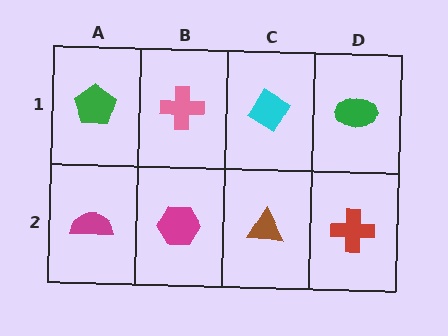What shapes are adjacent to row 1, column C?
A brown triangle (row 2, column C), a pink cross (row 1, column B), a green ellipse (row 1, column D).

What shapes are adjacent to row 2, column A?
A green pentagon (row 1, column A), a magenta hexagon (row 2, column B).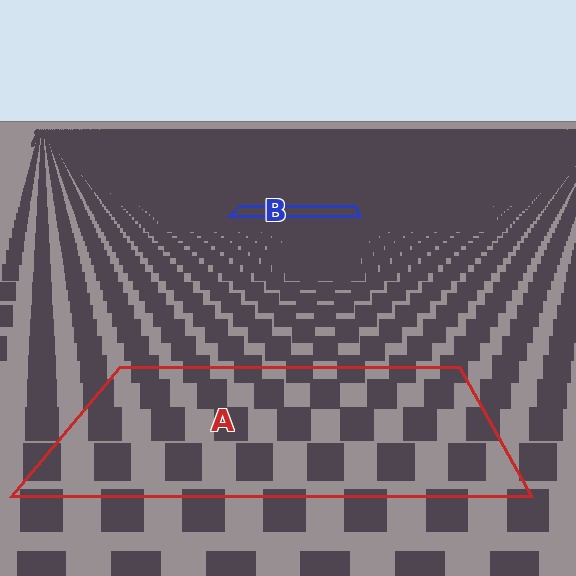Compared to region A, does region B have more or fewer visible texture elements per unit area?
Region B has more texture elements per unit area — they are packed more densely because it is farther away.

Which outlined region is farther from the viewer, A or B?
Region B is farther from the viewer — the texture elements inside it appear smaller and more densely packed.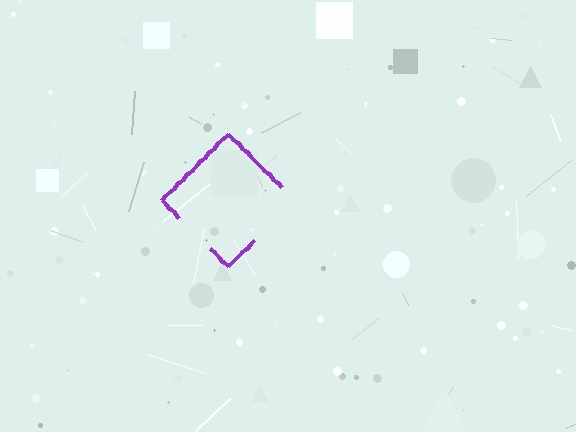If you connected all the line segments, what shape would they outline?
They would outline a diamond.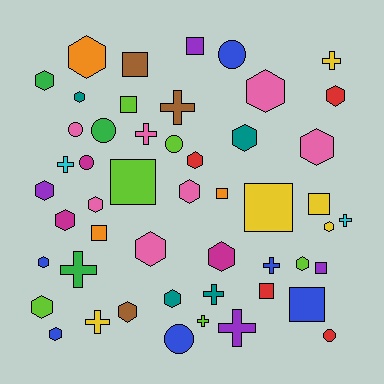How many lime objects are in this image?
There are 6 lime objects.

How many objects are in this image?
There are 50 objects.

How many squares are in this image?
There are 11 squares.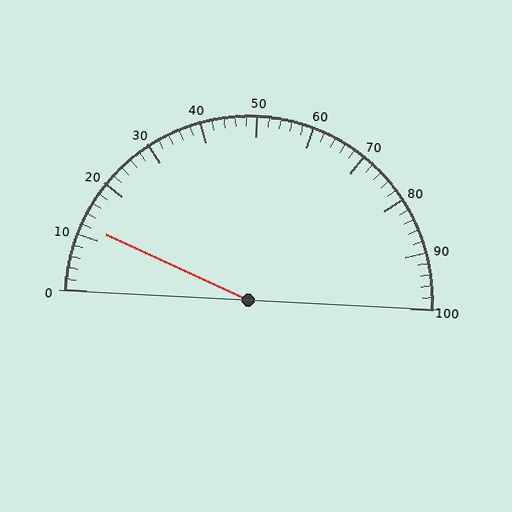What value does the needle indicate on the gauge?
The needle indicates approximately 12.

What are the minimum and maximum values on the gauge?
The gauge ranges from 0 to 100.